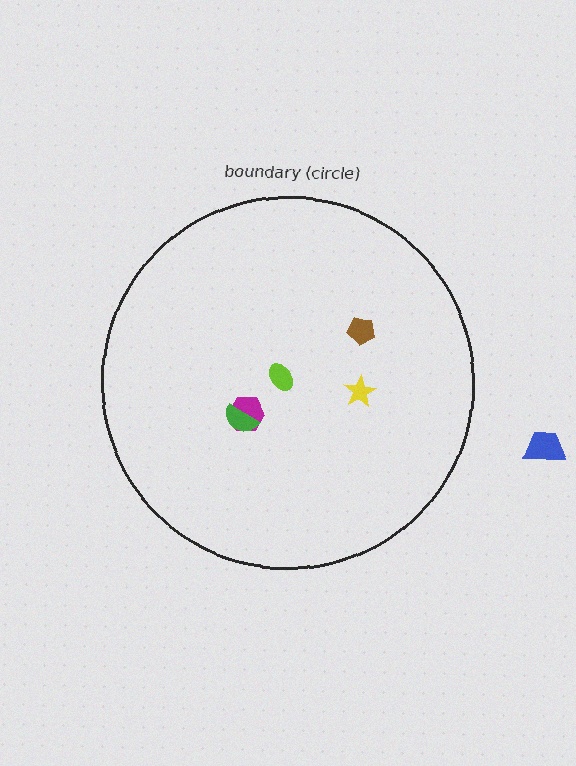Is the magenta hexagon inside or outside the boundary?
Inside.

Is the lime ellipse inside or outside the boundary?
Inside.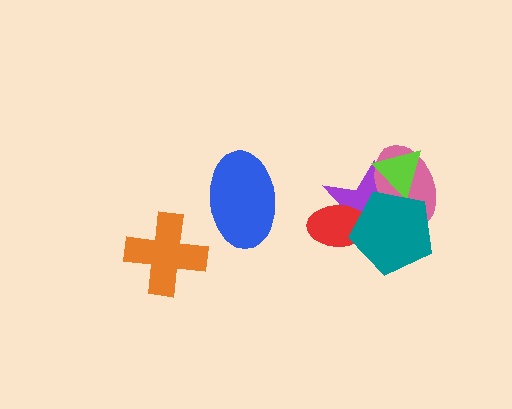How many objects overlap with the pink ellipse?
3 objects overlap with the pink ellipse.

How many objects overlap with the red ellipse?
2 objects overlap with the red ellipse.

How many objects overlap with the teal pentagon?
4 objects overlap with the teal pentagon.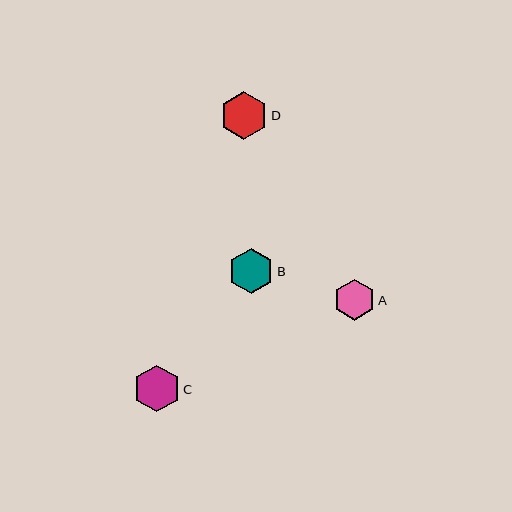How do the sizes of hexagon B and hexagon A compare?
Hexagon B and hexagon A are approximately the same size.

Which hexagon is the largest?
Hexagon D is the largest with a size of approximately 48 pixels.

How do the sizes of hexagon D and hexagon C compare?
Hexagon D and hexagon C are approximately the same size.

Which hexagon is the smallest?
Hexagon A is the smallest with a size of approximately 41 pixels.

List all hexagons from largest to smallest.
From largest to smallest: D, C, B, A.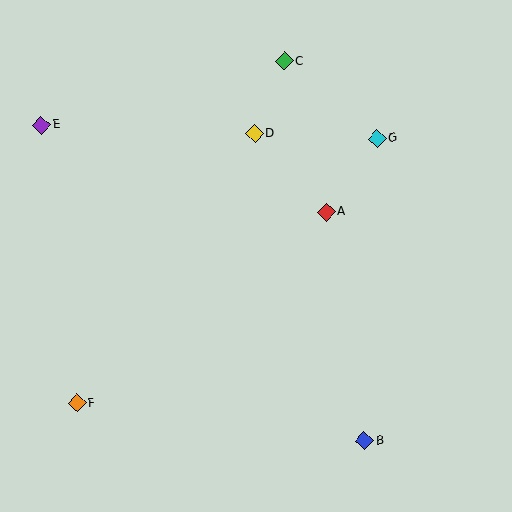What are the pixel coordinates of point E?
Point E is at (41, 125).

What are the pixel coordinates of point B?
Point B is at (364, 441).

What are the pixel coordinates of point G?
Point G is at (377, 139).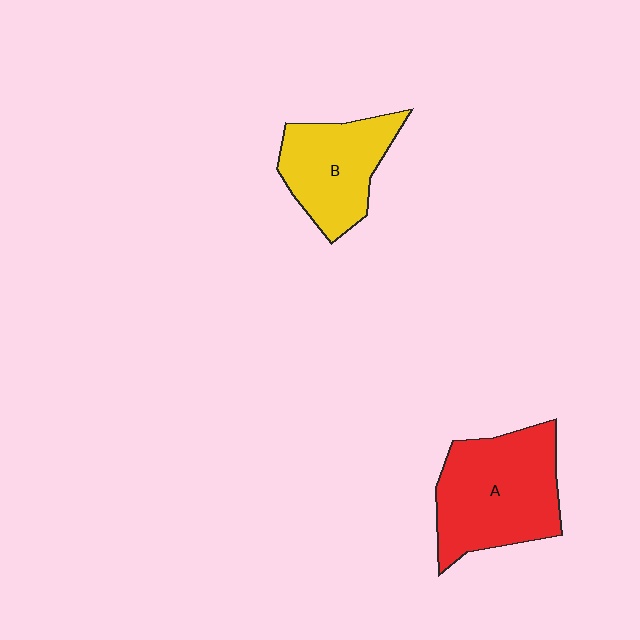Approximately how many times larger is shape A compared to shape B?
Approximately 1.4 times.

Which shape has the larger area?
Shape A (red).